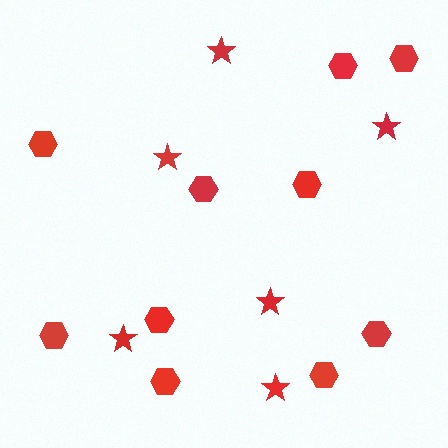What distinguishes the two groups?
There are 2 groups: one group of hexagons (10) and one group of stars (6).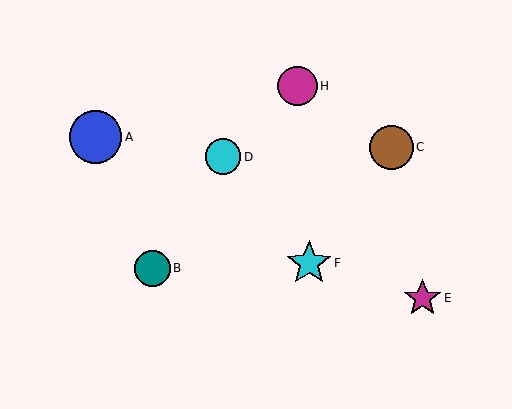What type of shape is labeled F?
Shape F is a cyan star.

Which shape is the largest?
The blue circle (labeled A) is the largest.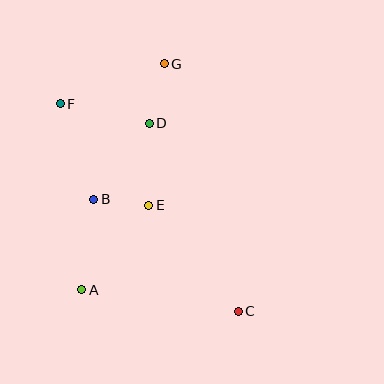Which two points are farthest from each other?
Points C and F are farthest from each other.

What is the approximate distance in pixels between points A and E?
The distance between A and E is approximately 108 pixels.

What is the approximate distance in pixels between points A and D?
The distance between A and D is approximately 180 pixels.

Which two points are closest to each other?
Points B and E are closest to each other.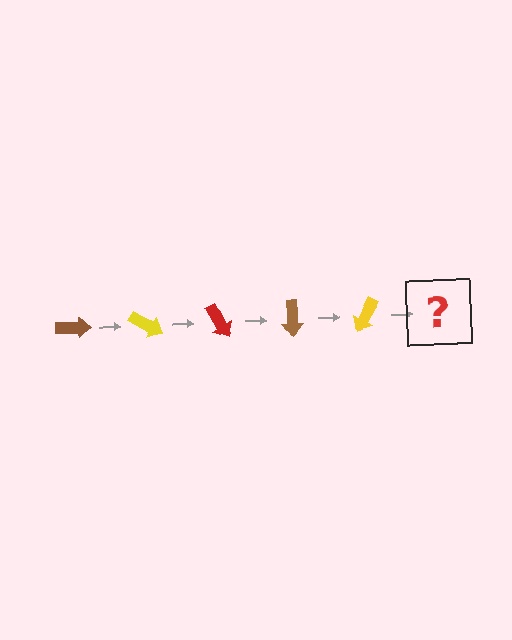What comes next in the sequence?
The next element should be a red arrow, rotated 150 degrees from the start.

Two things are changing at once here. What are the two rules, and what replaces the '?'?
The two rules are that it rotates 30 degrees each step and the color cycles through brown, yellow, and red. The '?' should be a red arrow, rotated 150 degrees from the start.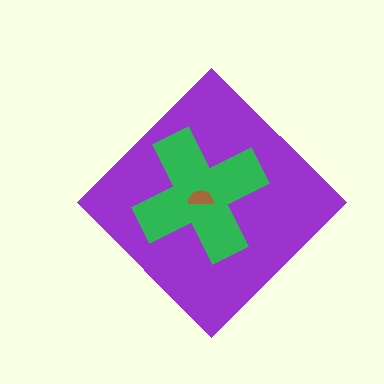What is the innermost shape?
The brown semicircle.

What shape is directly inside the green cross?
The brown semicircle.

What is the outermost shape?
The purple diamond.